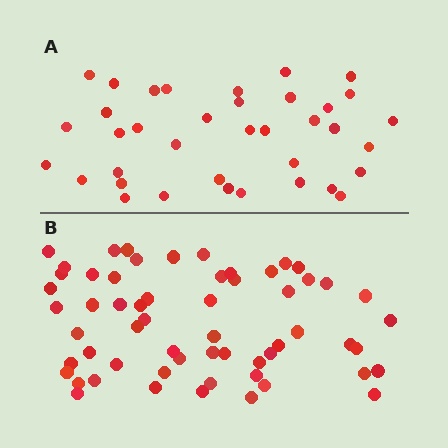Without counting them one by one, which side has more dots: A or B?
Region B (the bottom region) has more dots.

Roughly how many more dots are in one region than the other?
Region B has approximately 20 more dots than region A.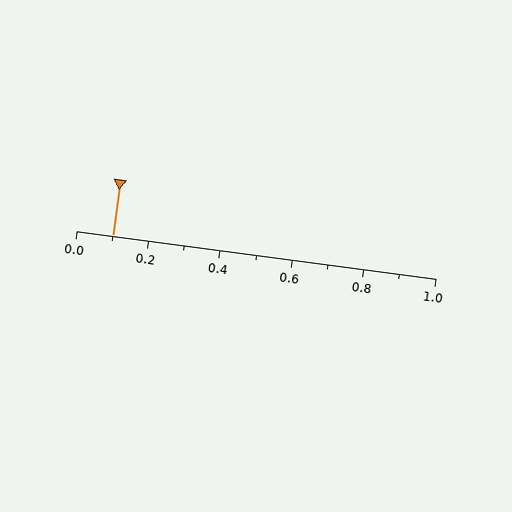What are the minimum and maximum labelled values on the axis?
The axis runs from 0.0 to 1.0.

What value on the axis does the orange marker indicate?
The marker indicates approximately 0.1.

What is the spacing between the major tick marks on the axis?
The major ticks are spaced 0.2 apart.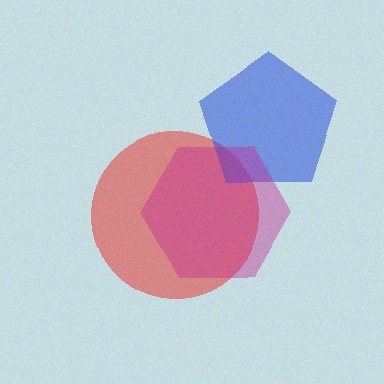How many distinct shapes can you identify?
There are 3 distinct shapes: a red circle, a blue pentagon, a magenta hexagon.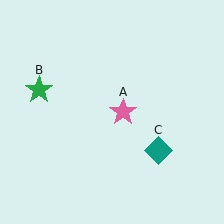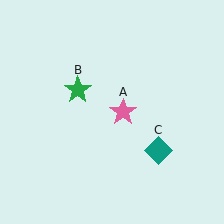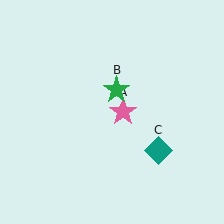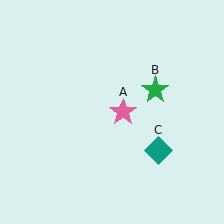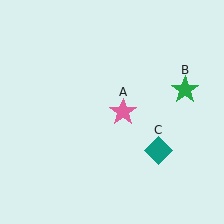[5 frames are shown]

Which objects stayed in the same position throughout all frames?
Pink star (object A) and teal diamond (object C) remained stationary.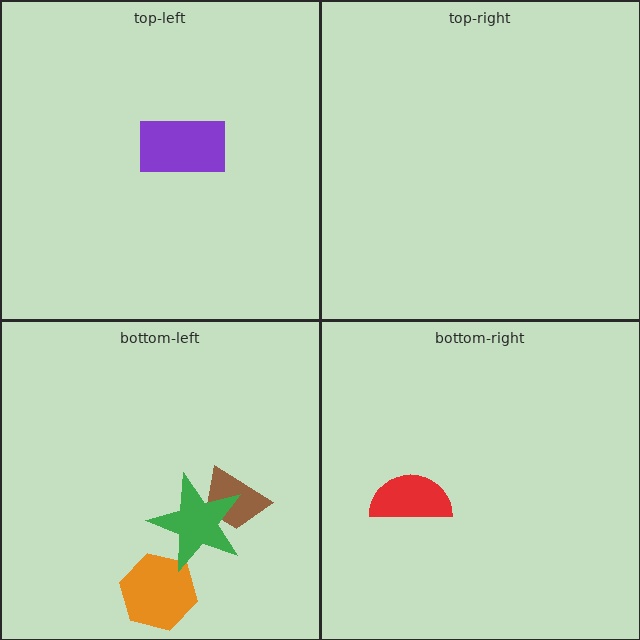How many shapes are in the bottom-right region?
1.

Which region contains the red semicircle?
The bottom-right region.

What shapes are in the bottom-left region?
The brown trapezoid, the orange hexagon, the green star.